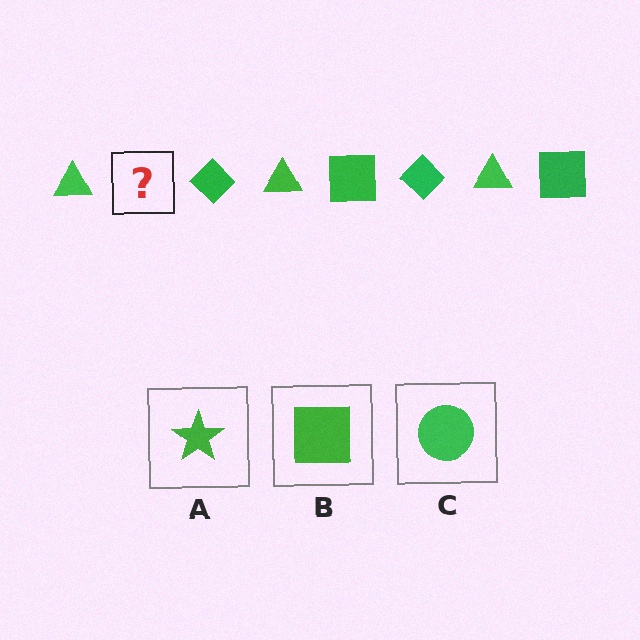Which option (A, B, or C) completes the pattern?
B.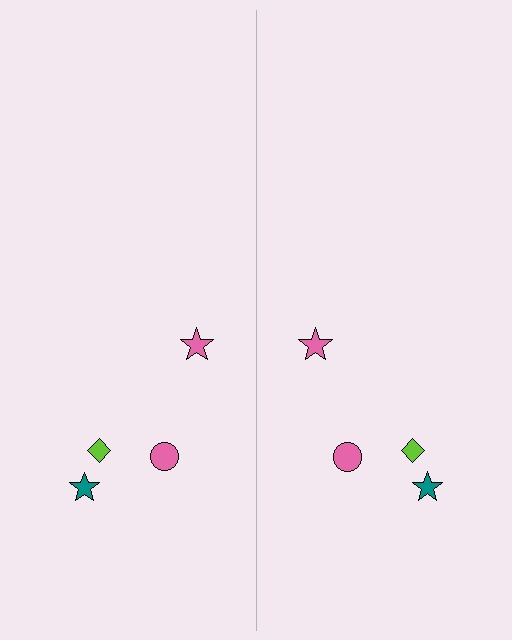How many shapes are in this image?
There are 8 shapes in this image.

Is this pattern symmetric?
Yes, this pattern has bilateral (reflection) symmetry.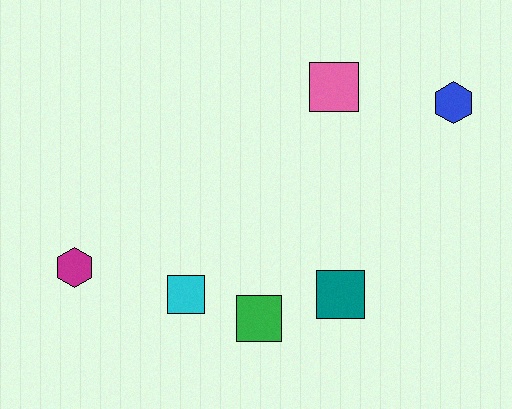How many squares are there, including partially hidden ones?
There are 4 squares.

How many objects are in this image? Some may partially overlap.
There are 6 objects.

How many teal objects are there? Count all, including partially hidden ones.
There is 1 teal object.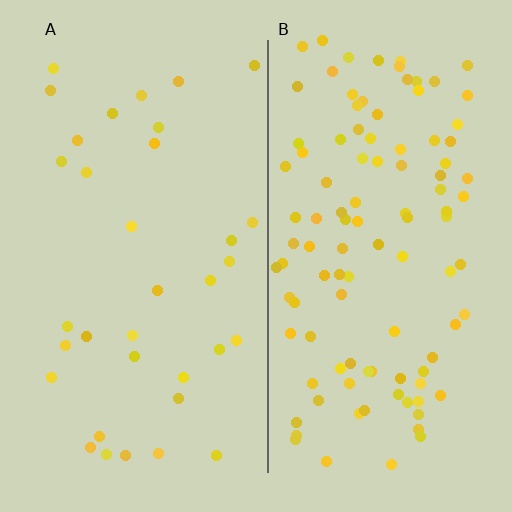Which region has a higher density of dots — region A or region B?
B (the right).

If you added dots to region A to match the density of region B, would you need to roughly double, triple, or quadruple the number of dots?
Approximately triple.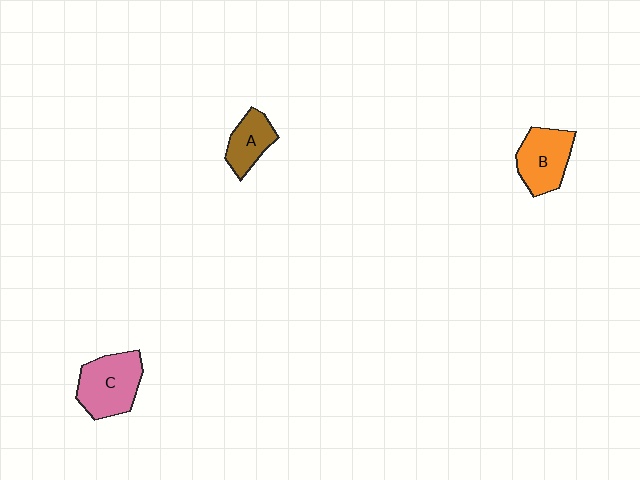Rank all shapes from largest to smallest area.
From largest to smallest: C (pink), B (orange), A (brown).